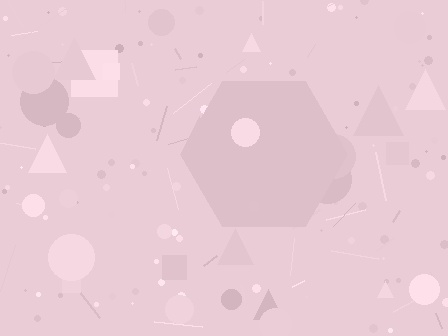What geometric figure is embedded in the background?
A hexagon is embedded in the background.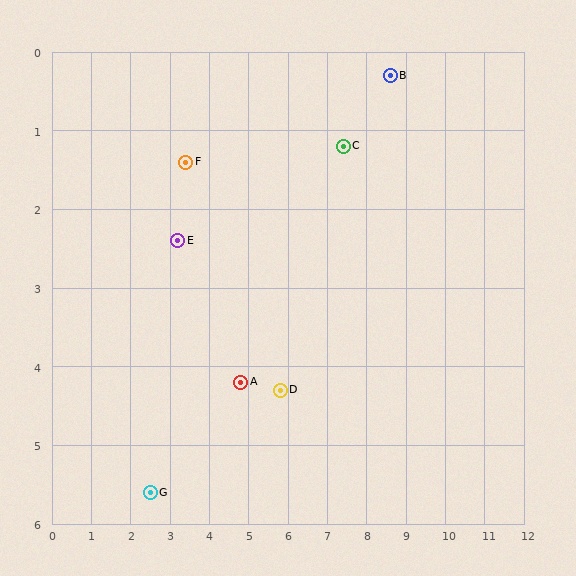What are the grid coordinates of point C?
Point C is at approximately (7.4, 1.2).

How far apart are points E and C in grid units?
Points E and C are about 4.4 grid units apart.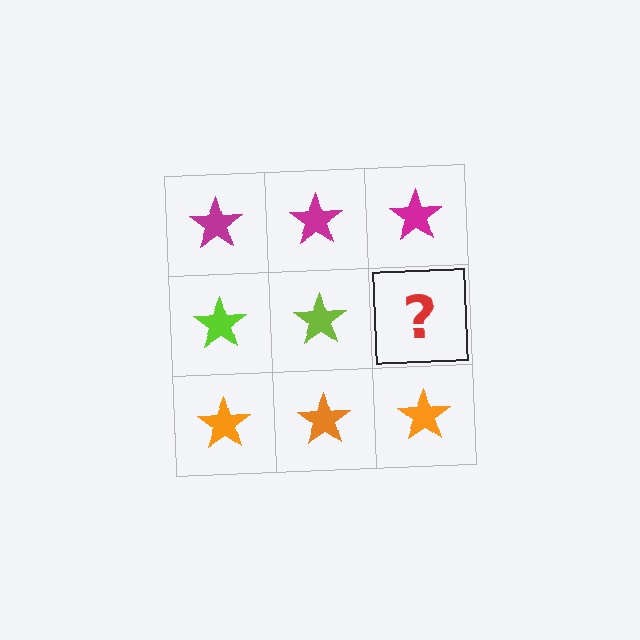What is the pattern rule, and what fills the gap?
The rule is that each row has a consistent color. The gap should be filled with a lime star.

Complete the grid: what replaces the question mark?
The question mark should be replaced with a lime star.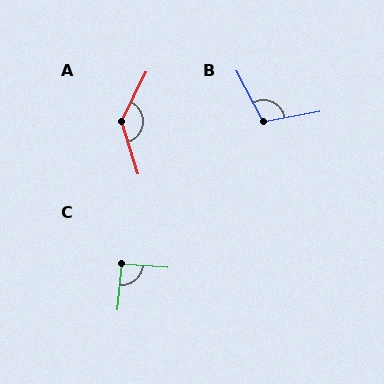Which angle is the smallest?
C, at approximately 92 degrees.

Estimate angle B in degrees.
Approximately 107 degrees.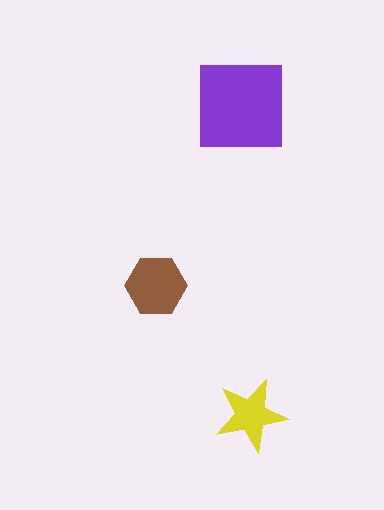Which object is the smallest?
The yellow star.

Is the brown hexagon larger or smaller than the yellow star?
Larger.